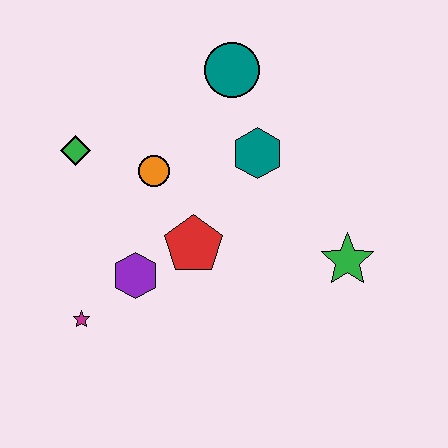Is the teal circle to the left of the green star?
Yes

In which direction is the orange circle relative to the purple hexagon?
The orange circle is above the purple hexagon.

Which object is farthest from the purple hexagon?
The teal circle is farthest from the purple hexagon.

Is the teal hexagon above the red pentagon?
Yes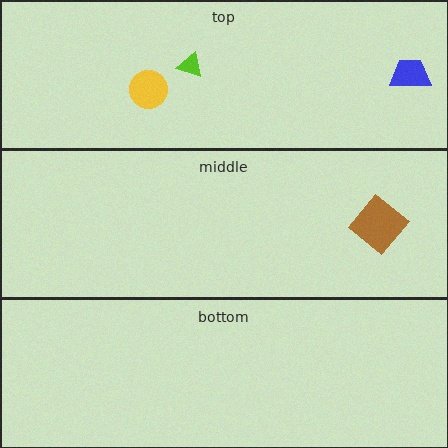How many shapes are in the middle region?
1.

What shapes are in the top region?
The blue trapezoid, the lime triangle, the yellow circle.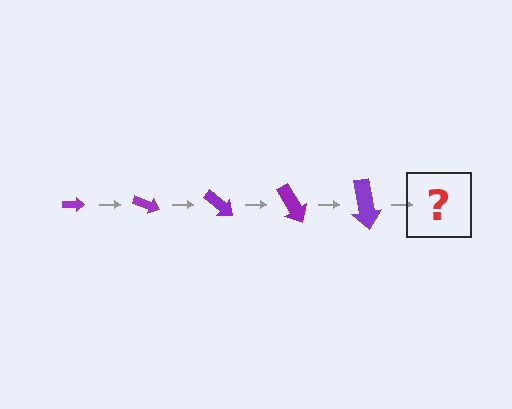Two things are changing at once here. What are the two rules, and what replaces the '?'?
The two rules are that the arrow grows larger each step and it rotates 20 degrees each step. The '?' should be an arrow, larger than the previous one and rotated 100 degrees from the start.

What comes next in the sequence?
The next element should be an arrow, larger than the previous one and rotated 100 degrees from the start.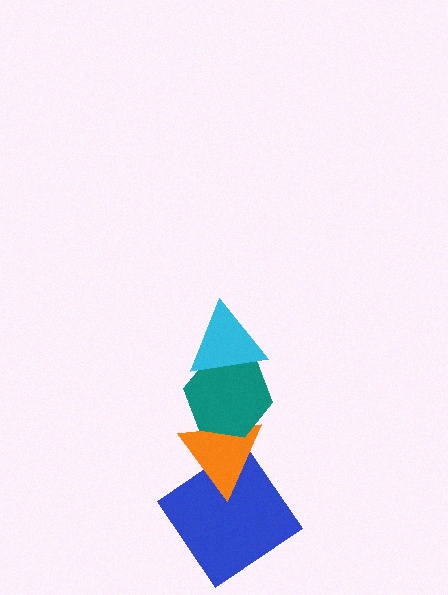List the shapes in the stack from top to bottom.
From top to bottom: the cyan triangle, the teal hexagon, the orange triangle, the blue diamond.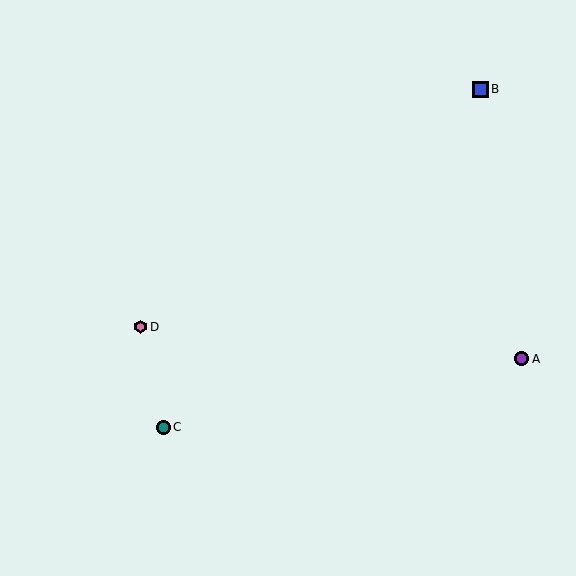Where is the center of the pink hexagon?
The center of the pink hexagon is at (141, 327).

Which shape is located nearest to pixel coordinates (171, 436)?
The teal circle (labeled C) at (163, 427) is nearest to that location.